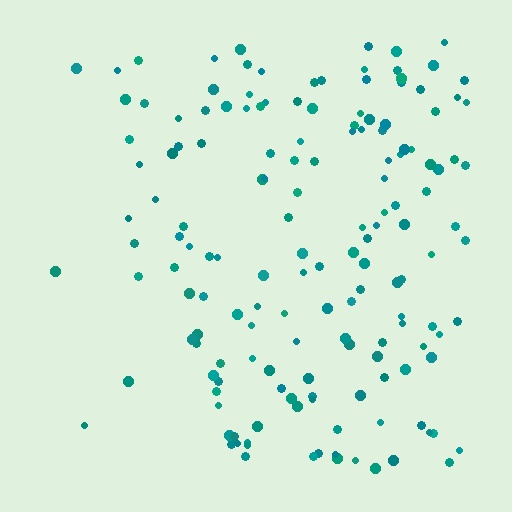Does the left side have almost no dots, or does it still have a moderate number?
Still a moderate number, just noticeably fewer than the right.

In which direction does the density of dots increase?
From left to right, with the right side densest.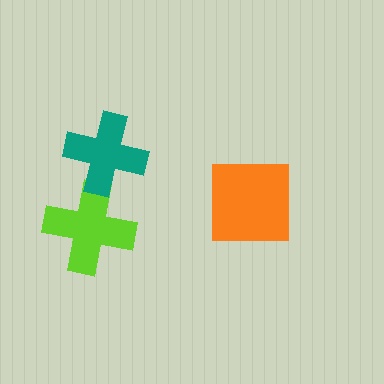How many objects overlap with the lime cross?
1 object overlaps with the lime cross.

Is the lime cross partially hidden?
Yes, it is partially covered by another shape.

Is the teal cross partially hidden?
No, no other shape covers it.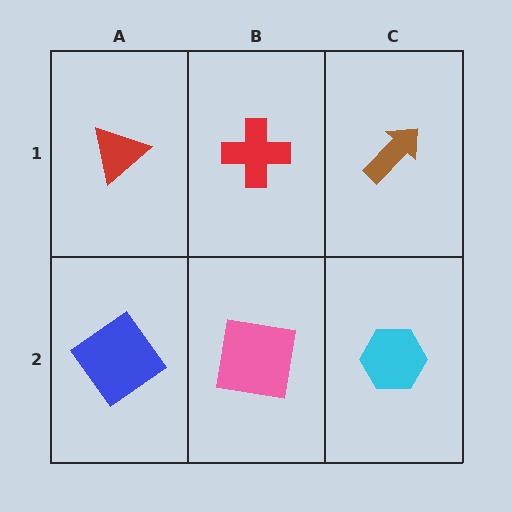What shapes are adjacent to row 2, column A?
A red triangle (row 1, column A), a pink square (row 2, column B).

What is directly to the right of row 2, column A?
A pink square.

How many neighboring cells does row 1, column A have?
2.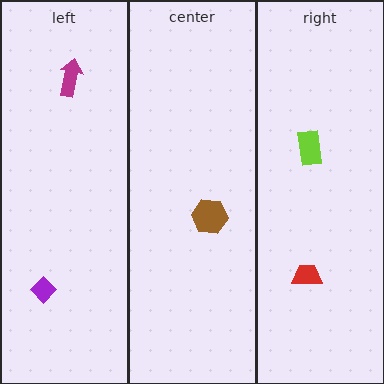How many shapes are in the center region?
1.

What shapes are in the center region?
The brown hexagon.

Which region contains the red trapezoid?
The right region.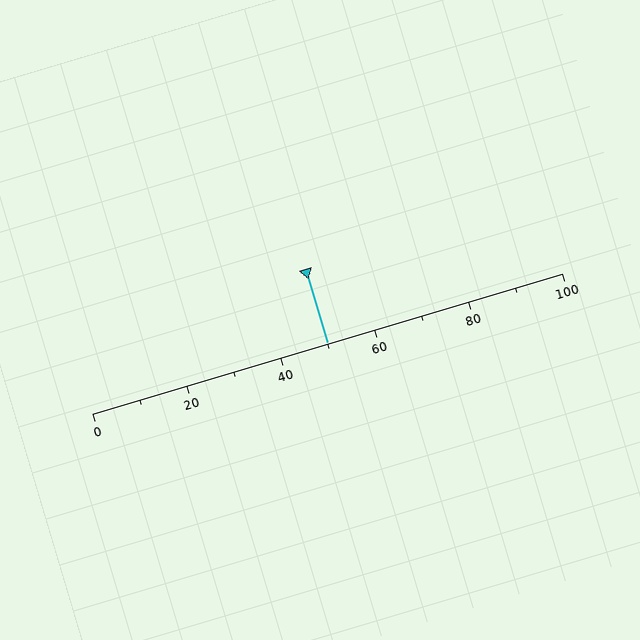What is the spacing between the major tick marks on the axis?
The major ticks are spaced 20 apart.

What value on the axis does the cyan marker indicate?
The marker indicates approximately 50.